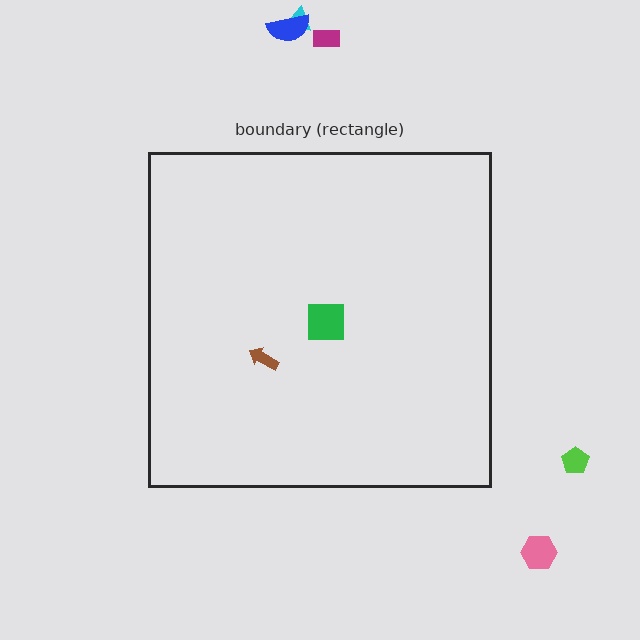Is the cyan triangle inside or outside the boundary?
Outside.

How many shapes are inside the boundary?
2 inside, 5 outside.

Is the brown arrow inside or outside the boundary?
Inside.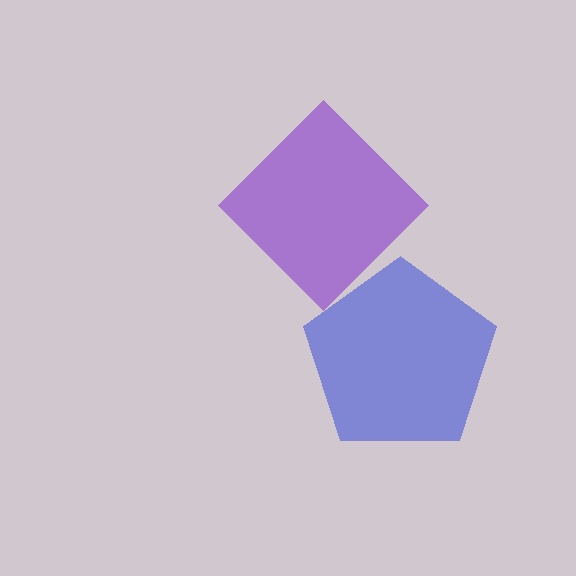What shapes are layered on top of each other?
The layered shapes are: a purple diamond, a blue pentagon.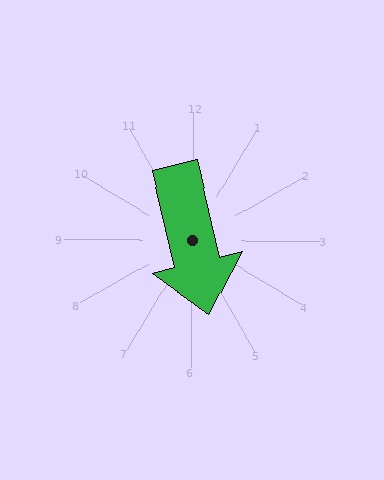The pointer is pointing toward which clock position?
Roughly 6 o'clock.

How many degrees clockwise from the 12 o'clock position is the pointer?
Approximately 167 degrees.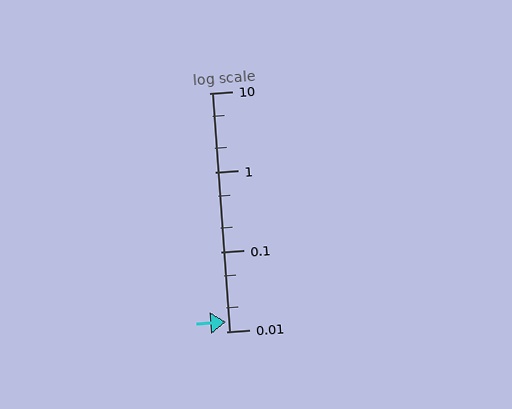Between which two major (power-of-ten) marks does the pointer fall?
The pointer is between 0.01 and 0.1.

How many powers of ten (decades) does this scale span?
The scale spans 3 decades, from 0.01 to 10.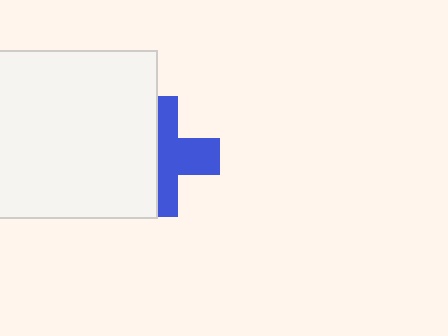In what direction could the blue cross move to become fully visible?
The blue cross could move right. That would shift it out from behind the white square entirely.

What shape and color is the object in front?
The object in front is a white square.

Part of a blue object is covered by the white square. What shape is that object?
It is a cross.